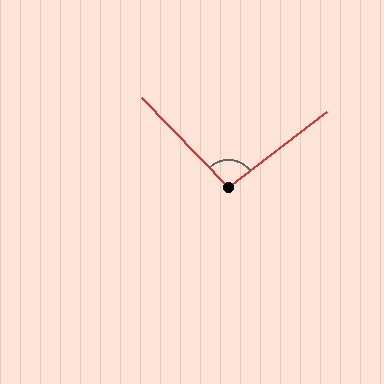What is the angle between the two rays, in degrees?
Approximately 97 degrees.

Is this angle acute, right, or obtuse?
It is obtuse.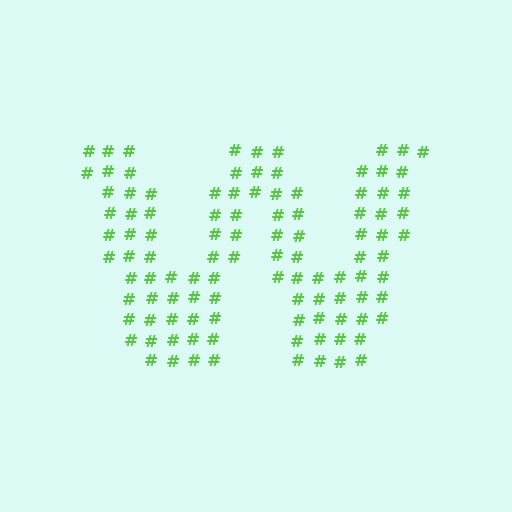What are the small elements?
The small elements are hash symbols.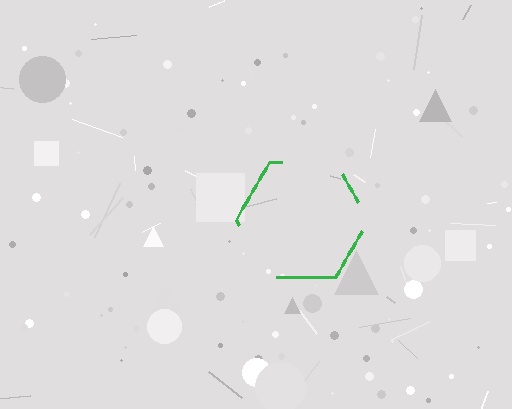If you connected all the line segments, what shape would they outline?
They would outline a hexagon.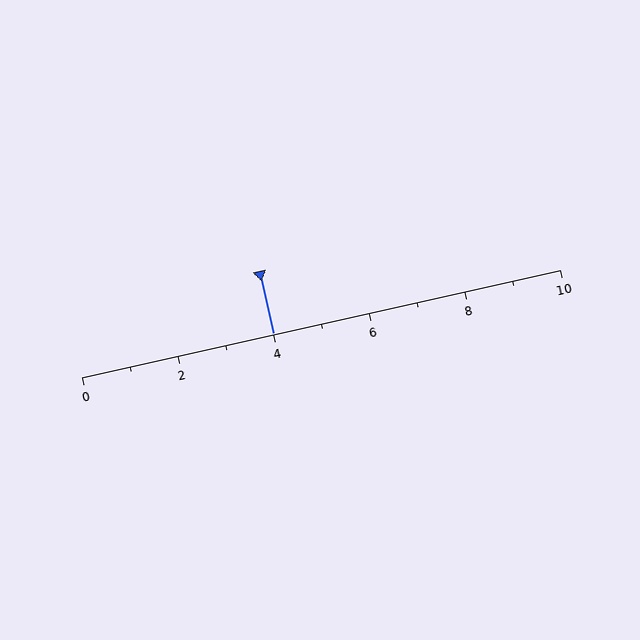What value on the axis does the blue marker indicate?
The marker indicates approximately 4.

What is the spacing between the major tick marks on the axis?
The major ticks are spaced 2 apart.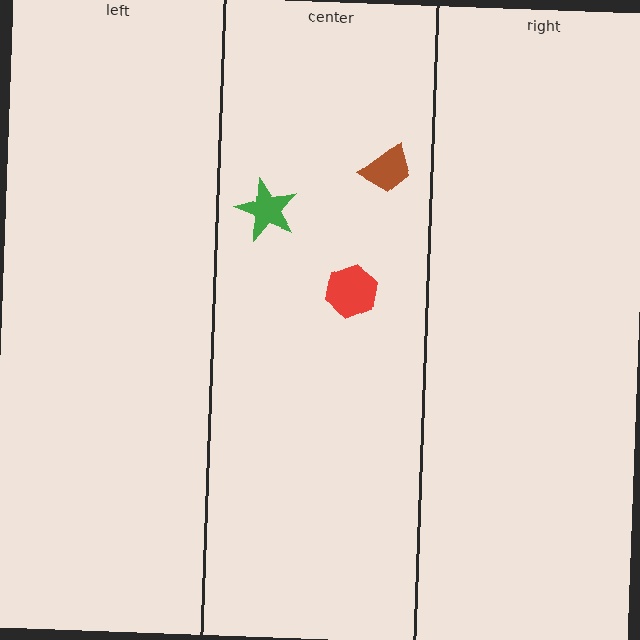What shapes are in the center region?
The green star, the red hexagon, the brown trapezoid.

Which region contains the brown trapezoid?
The center region.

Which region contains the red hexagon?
The center region.